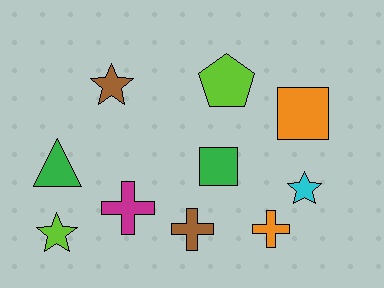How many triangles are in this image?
There is 1 triangle.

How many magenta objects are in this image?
There is 1 magenta object.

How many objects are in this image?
There are 10 objects.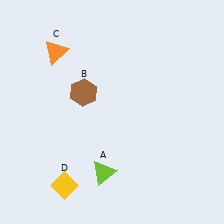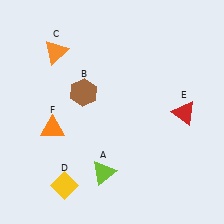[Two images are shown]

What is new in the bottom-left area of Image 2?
An orange triangle (F) was added in the bottom-left area of Image 2.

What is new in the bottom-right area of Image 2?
A red triangle (E) was added in the bottom-right area of Image 2.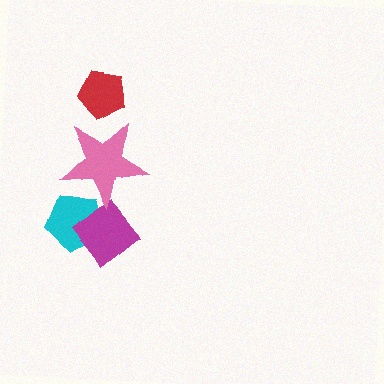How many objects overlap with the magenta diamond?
2 objects overlap with the magenta diamond.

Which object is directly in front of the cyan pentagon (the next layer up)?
The magenta diamond is directly in front of the cyan pentagon.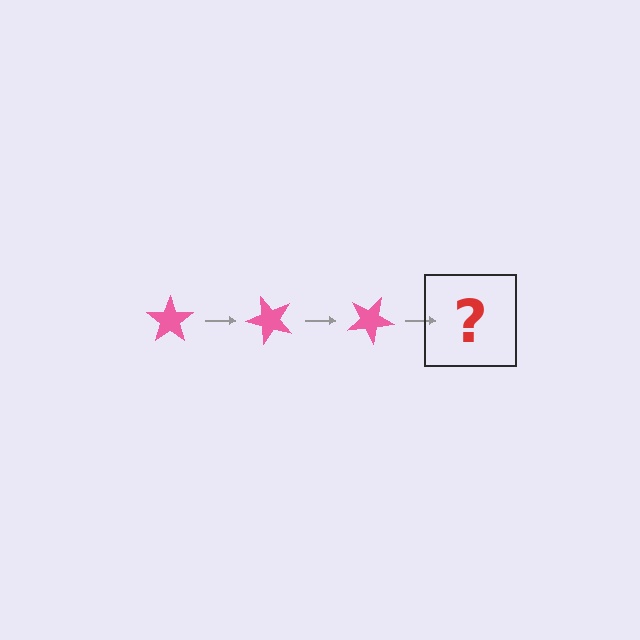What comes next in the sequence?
The next element should be a pink star rotated 150 degrees.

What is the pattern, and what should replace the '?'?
The pattern is that the star rotates 50 degrees each step. The '?' should be a pink star rotated 150 degrees.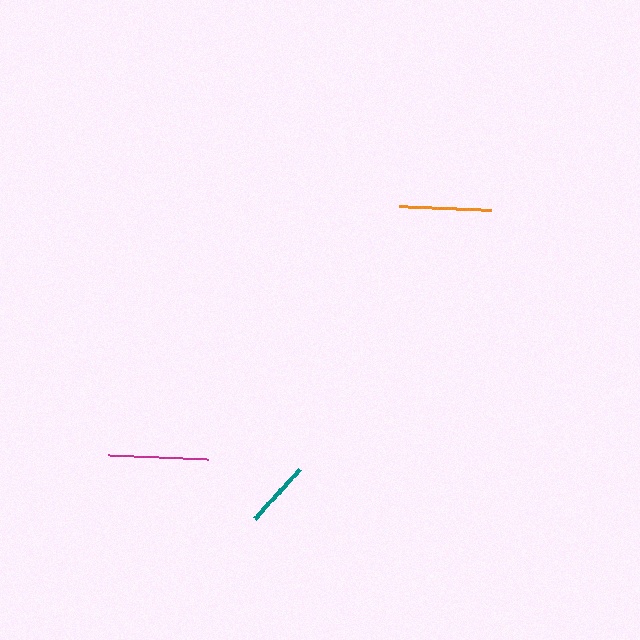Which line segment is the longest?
The magenta line is the longest at approximately 100 pixels.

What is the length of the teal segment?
The teal segment is approximately 66 pixels long.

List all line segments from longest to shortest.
From longest to shortest: magenta, orange, teal.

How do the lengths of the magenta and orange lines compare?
The magenta and orange lines are approximately the same length.